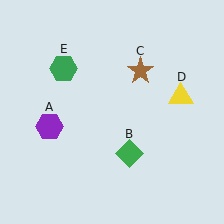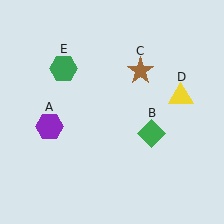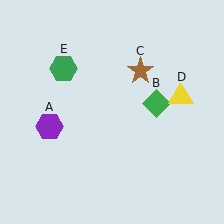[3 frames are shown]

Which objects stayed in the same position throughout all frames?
Purple hexagon (object A) and brown star (object C) and yellow triangle (object D) and green hexagon (object E) remained stationary.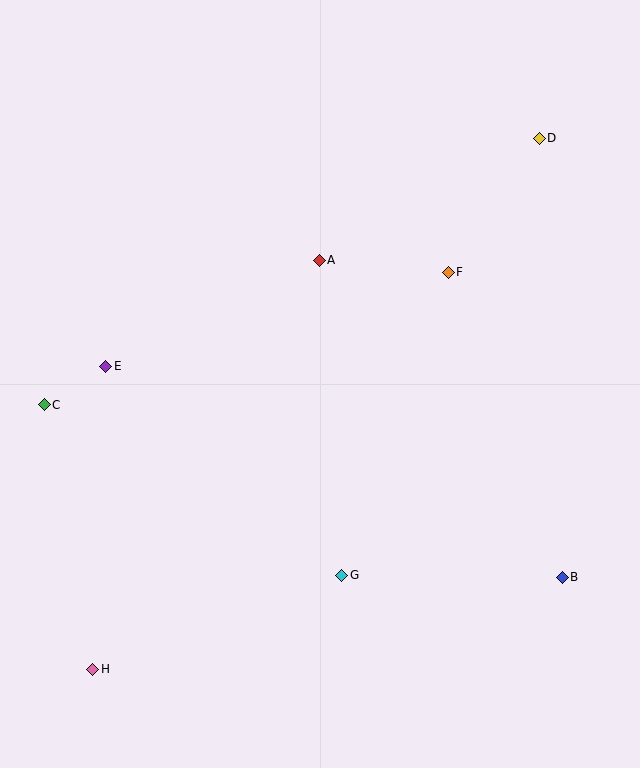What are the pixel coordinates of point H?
Point H is at (93, 669).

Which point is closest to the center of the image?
Point A at (319, 260) is closest to the center.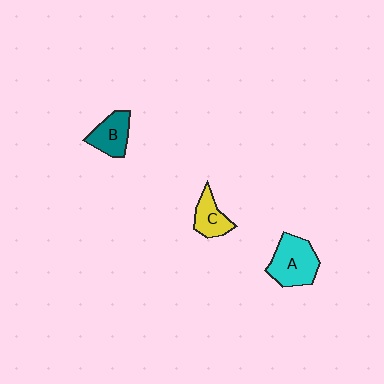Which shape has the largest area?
Shape A (cyan).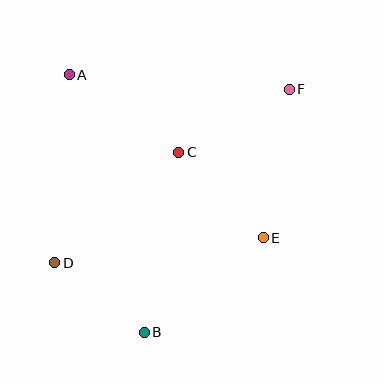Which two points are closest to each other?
Points B and D are closest to each other.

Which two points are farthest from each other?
Points D and F are farthest from each other.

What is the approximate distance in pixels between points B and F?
The distance between B and F is approximately 283 pixels.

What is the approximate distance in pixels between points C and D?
The distance between C and D is approximately 166 pixels.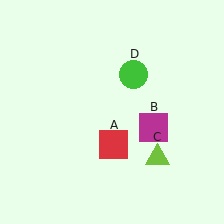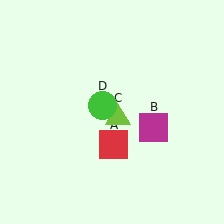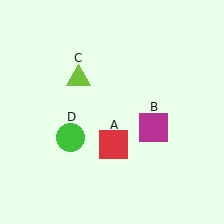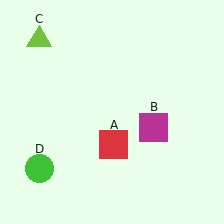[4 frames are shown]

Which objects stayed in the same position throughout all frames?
Red square (object A) and magenta square (object B) remained stationary.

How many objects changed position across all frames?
2 objects changed position: lime triangle (object C), green circle (object D).